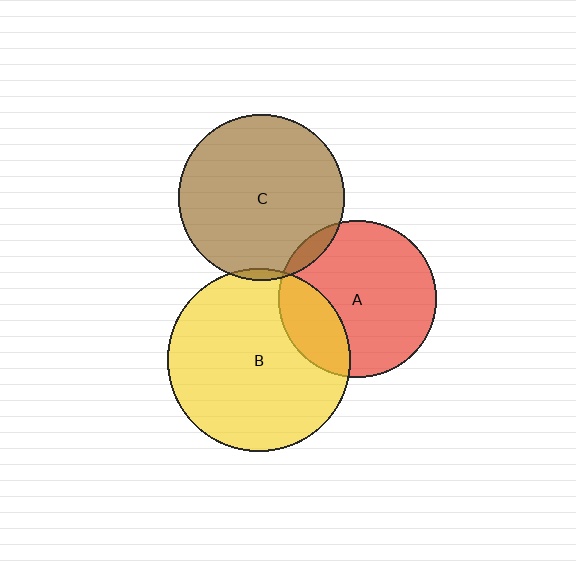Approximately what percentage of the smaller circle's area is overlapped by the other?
Approximately 25%.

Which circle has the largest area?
Circle B (yellow).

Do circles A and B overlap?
Yes.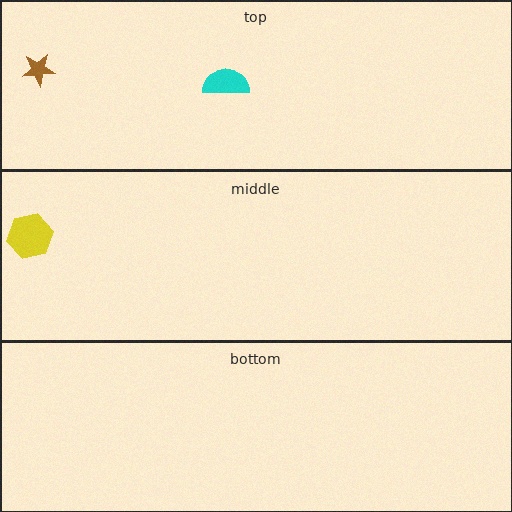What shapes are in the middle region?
The yellow hexagon.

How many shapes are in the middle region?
1.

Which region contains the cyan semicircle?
The top region.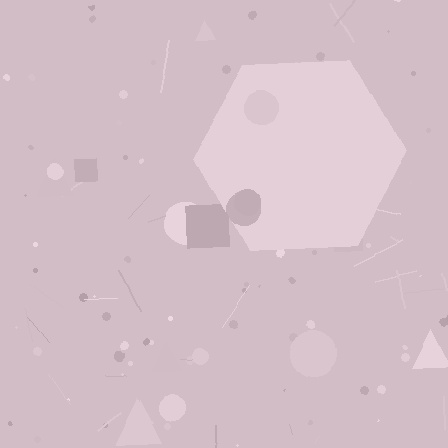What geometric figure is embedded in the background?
A hexagon is embedded in the background.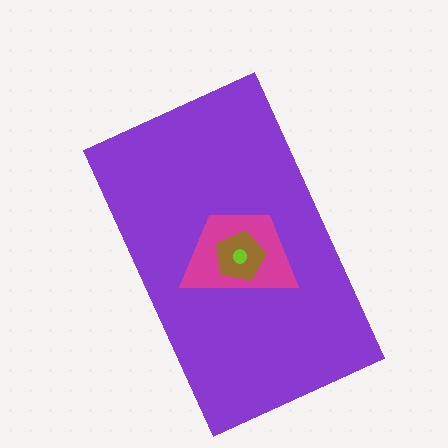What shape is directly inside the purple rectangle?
The magenta trapezoid.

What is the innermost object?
The lime circle.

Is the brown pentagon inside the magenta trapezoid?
Yes.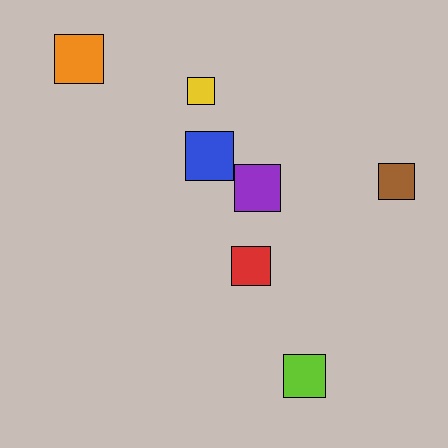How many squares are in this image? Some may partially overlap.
There are 7 squares.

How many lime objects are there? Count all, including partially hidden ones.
There is 1 lime object.